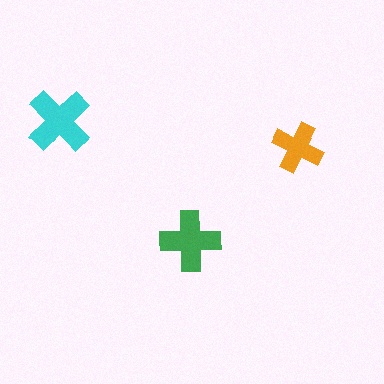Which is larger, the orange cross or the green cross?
The green one.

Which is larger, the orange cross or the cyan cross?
The cyan one.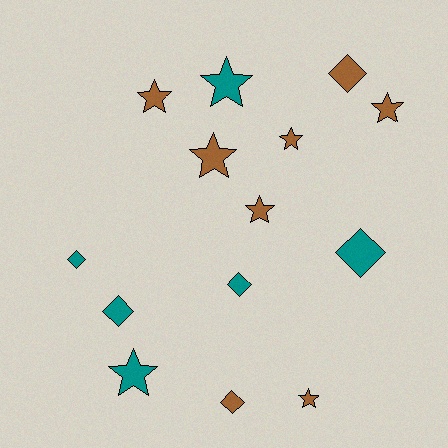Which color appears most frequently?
Brown, with 8 objects.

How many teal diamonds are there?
There are 4 teal diamonds.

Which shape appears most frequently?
Star, with 8 objects.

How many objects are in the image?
There are 14 objects.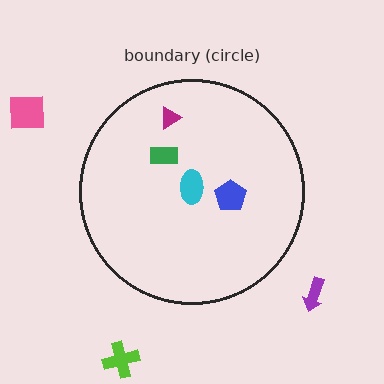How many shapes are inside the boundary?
4 inside, 3 outside.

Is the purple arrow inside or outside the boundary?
Outside.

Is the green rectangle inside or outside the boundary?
Inside.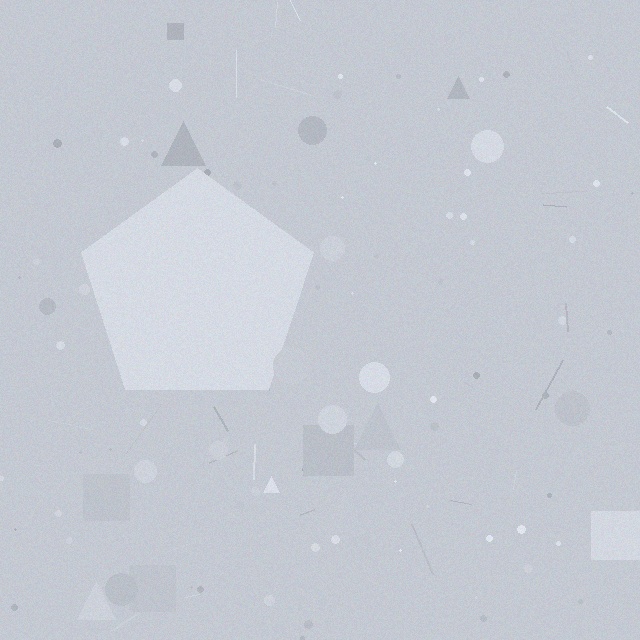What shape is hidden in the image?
A pentagon is hidden in the image.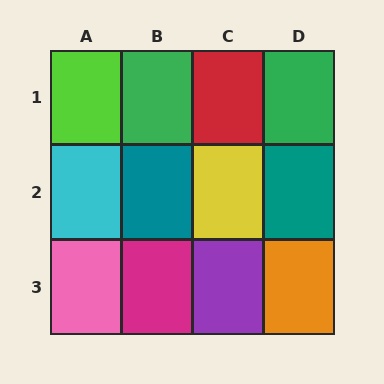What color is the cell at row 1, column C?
Red.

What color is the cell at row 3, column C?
Purple.